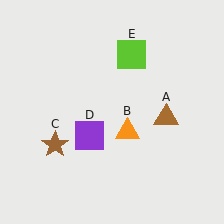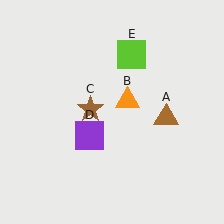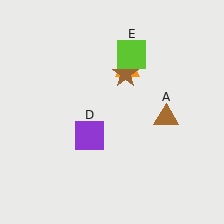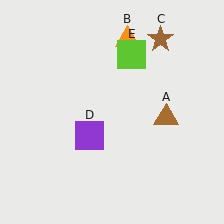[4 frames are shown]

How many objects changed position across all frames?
2 objects changed position: orange triangle (object B), brown star (object C).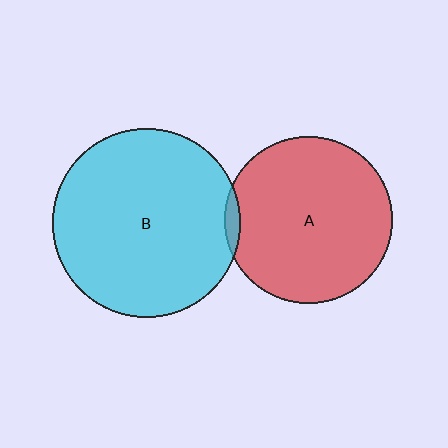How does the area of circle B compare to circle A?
Approximately 1.3 times.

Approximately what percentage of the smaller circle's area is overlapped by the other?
Approximately 5%.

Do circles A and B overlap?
Yes.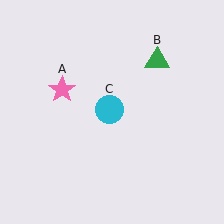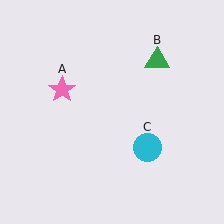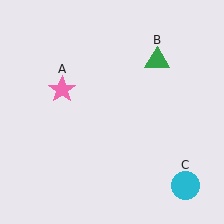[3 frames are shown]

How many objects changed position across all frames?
1 object changed position: cyan circle (object C).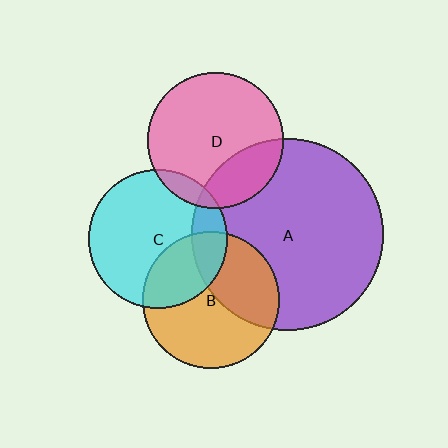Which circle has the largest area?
Circle A (purple).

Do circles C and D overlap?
Yes.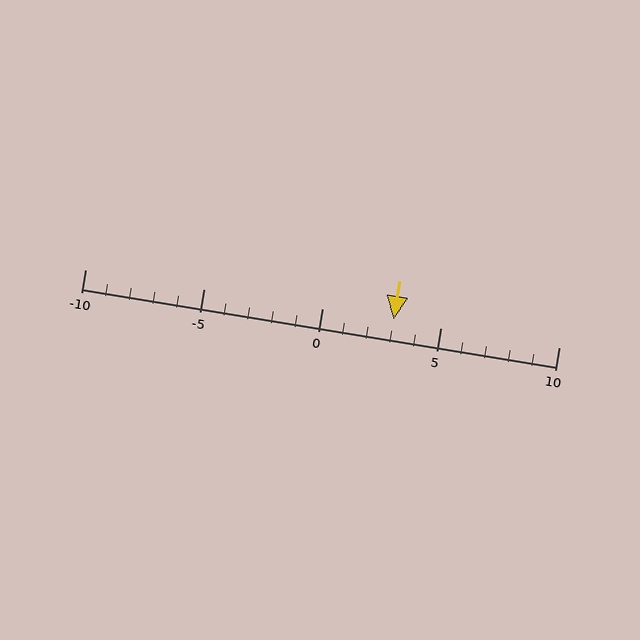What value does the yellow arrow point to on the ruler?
The yellow arrow points to approximately 3.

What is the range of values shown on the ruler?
The ruler shows values from -10 to 10.